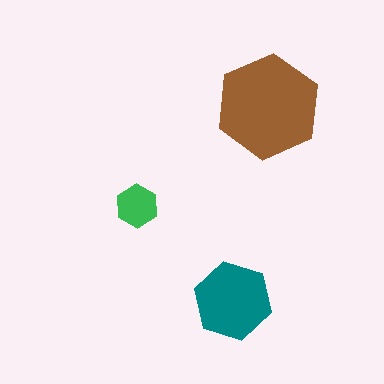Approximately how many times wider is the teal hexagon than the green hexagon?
About 2 times wider.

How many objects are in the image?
There are 3 objects in the image.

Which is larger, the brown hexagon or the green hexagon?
The brown one.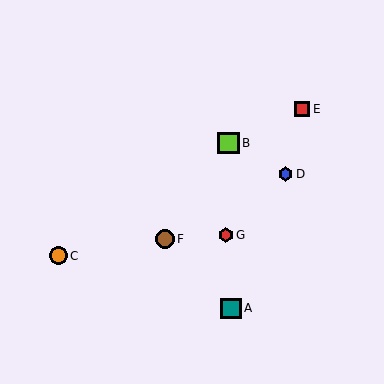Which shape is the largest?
The lime square (labeled B) is the largest.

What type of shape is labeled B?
Shape B is a lime square.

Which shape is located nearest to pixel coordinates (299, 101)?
The red square (labeled E) at (302, 109) is nearest to that location.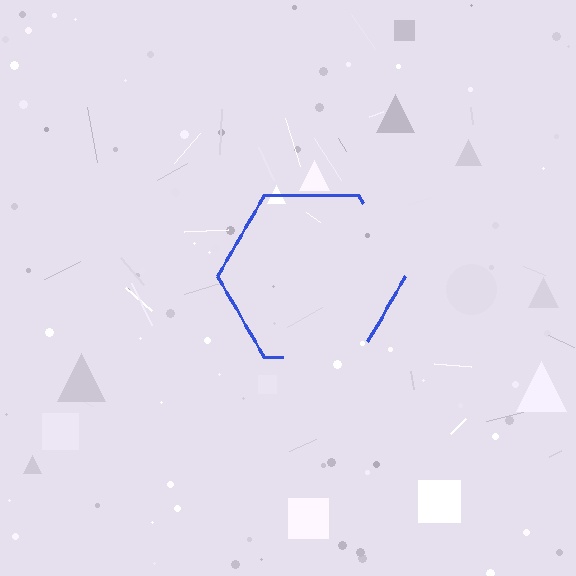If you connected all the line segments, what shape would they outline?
They would outline a hexagon.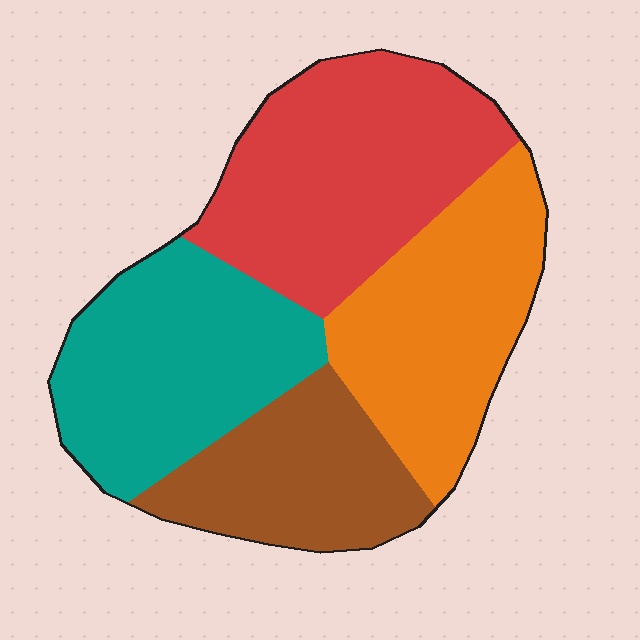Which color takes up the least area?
Brown, at roughly 20%.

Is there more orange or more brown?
Orange.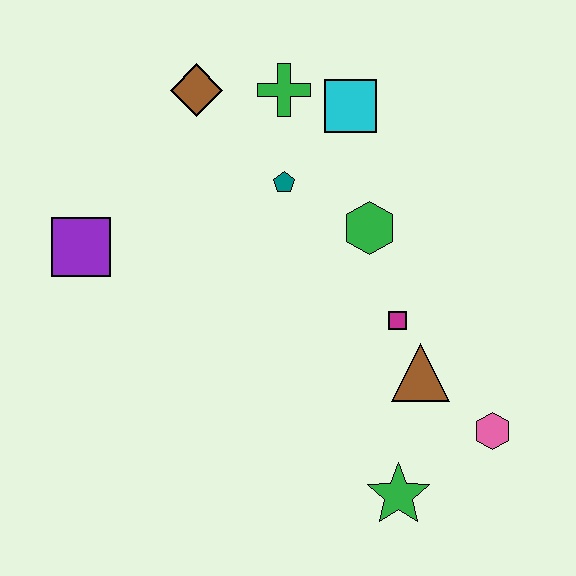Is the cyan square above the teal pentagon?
Yes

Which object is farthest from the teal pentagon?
The green star is farthest from the teal pentagon.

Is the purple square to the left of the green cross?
Yes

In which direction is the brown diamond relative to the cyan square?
The brown diamond is to the left of the cyan square.